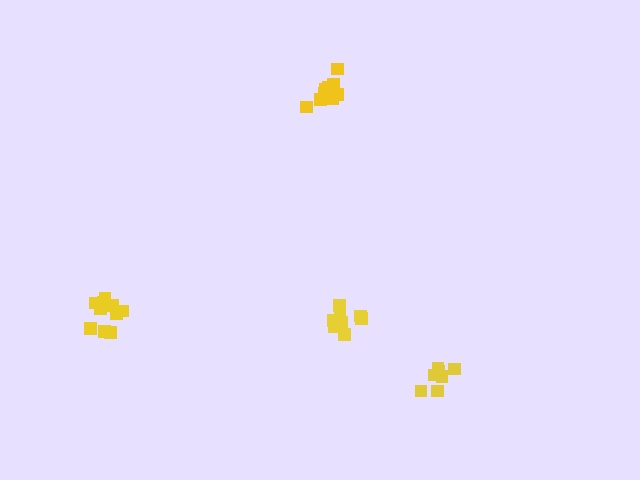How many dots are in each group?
Group 1: 12 dots, Group 2: 9 dots, Group 3: 10 dots, Group 4: 7 dots (38 total).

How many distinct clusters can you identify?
There are 4 distinct clusters.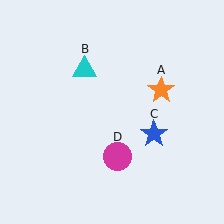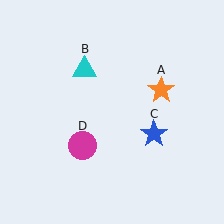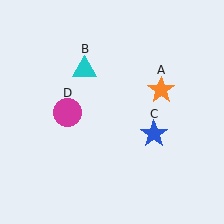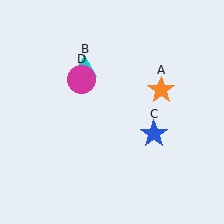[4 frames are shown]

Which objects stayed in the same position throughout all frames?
Orange star (object A) and cyan triangle (object B) and blue star (object C) remained stationary.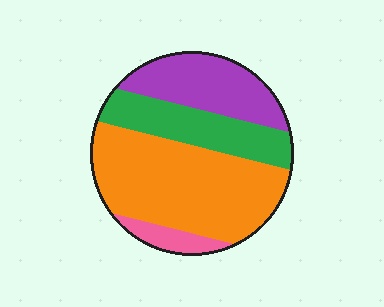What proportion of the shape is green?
Green takes up about one fifth (1/5) of the shape.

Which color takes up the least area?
Pink, at roughly 5%.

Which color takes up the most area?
Orange, at roughly 50%.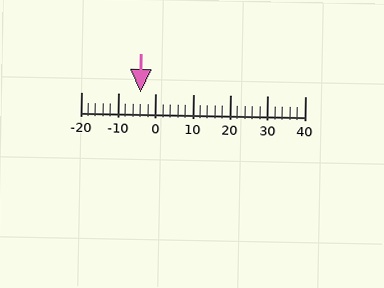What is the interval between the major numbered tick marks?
The major tick marks are spaced 10 units apart.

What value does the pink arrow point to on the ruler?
The pink arrow points to approximately -4.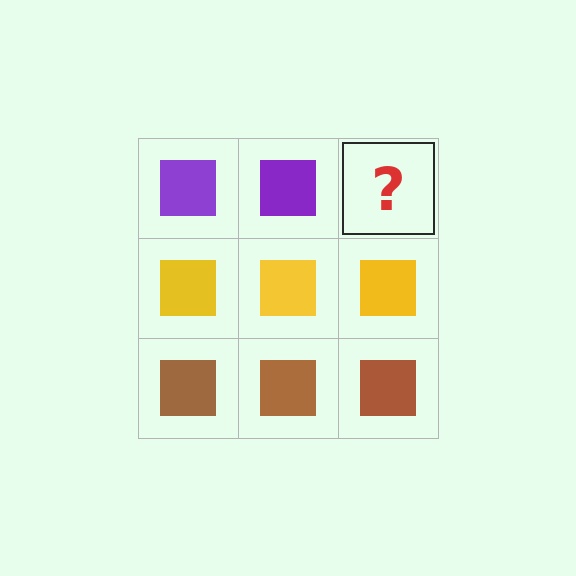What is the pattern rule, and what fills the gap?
The rule is that each row has a consistent color. The gap should be filled with a purple square.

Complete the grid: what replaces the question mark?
The question mark should be replaced with a purple square.